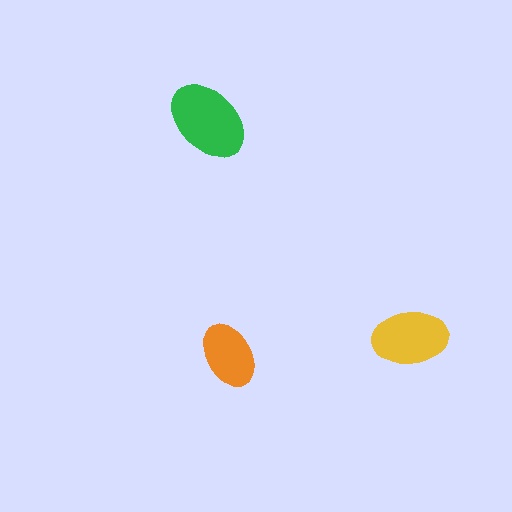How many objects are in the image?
There are 3 objects in the image.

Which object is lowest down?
The orange ellipse is bottommost.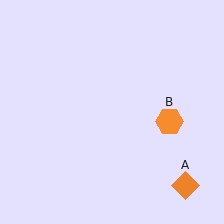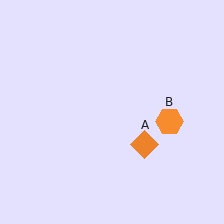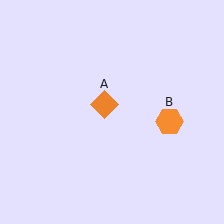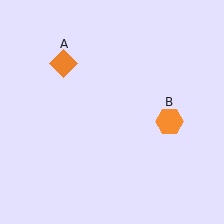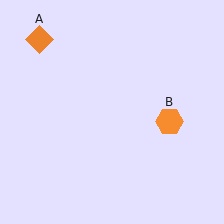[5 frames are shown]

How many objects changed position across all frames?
1 object changed position: orange diamond (object A).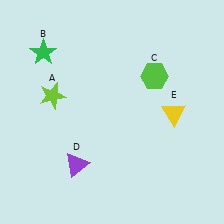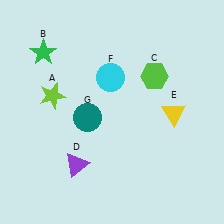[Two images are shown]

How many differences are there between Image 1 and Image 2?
There are 2 differences between the two images.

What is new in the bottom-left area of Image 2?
A teal circle (G) was added in the bottom-left area of Image 2.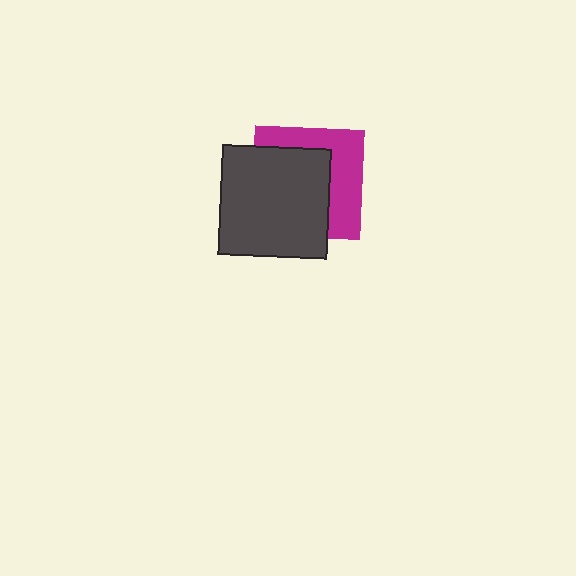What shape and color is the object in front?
The object in front is a dark gray square.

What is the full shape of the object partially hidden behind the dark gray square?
The partially hidden object is a magenta square.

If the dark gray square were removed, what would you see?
You would see the complete magenta square.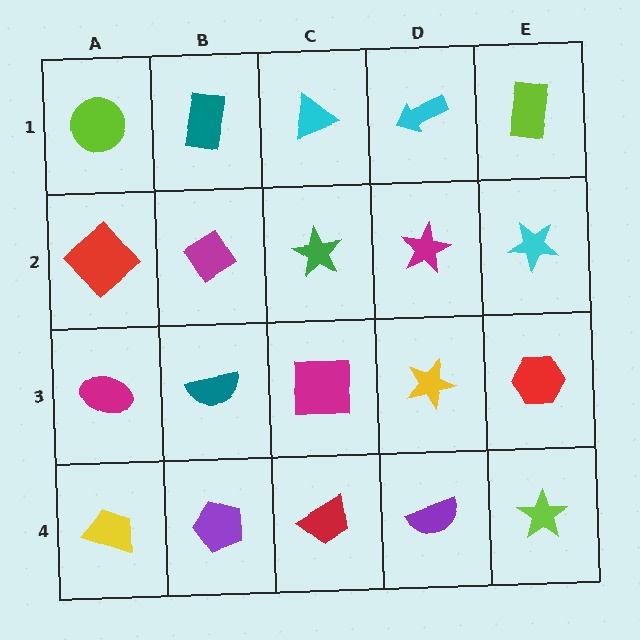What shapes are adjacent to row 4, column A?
A magenta ellipse (row 3, column A), a purple pentagon (row 4, column B).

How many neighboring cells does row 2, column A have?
3.